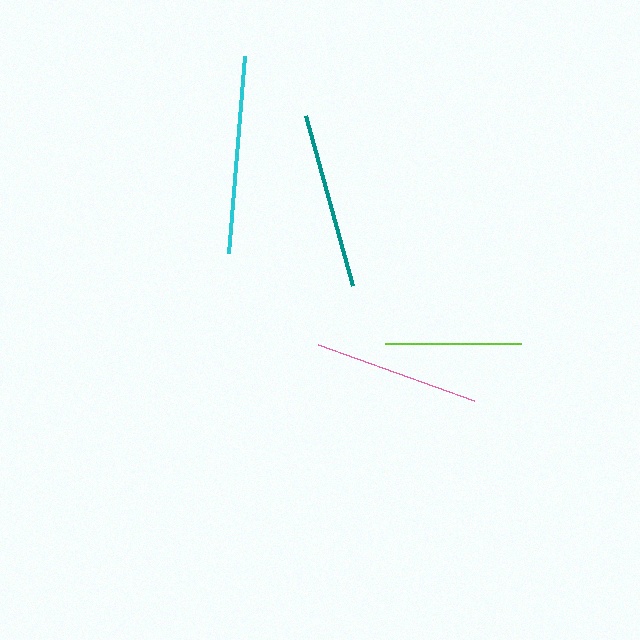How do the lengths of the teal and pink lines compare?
The teal and pink lines are approximately the same length.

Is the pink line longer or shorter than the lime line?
The pink line is longer than the lime line.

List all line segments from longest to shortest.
From longest to shortest: cyan, teal, pink, lime.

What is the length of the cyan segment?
The cyan segment is approximately 198 pixels long.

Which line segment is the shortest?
The lime line is the shortest at approximately 135 pixels.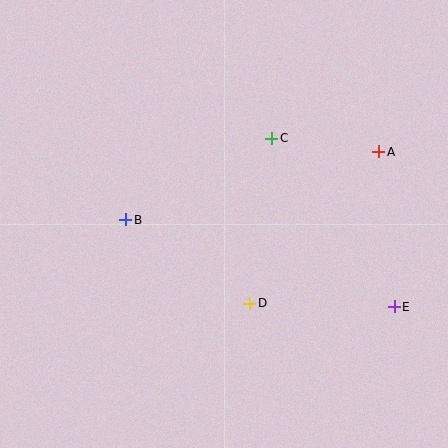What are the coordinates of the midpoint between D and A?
The midpoint between D and A is at (314, 227).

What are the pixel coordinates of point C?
Point C is at (272, 138).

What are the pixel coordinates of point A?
Point A is at (379, 152).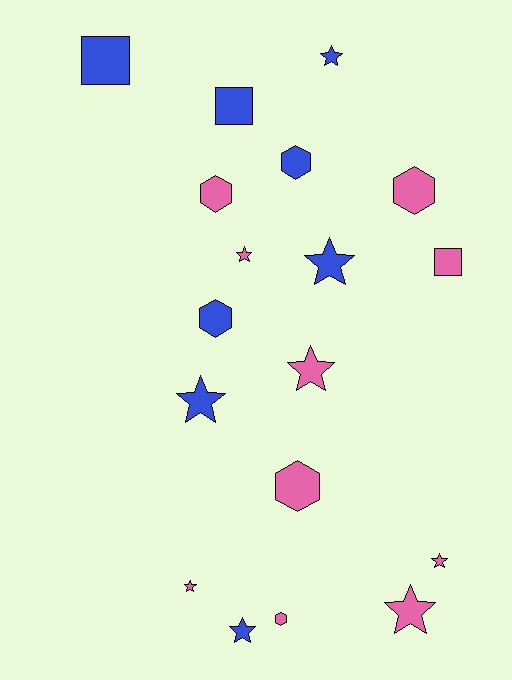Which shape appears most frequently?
Star, with 9 objects.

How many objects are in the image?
There are 18 objects.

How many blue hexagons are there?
There are 2 blue hexagons.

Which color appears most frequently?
Pink, with 10 objects.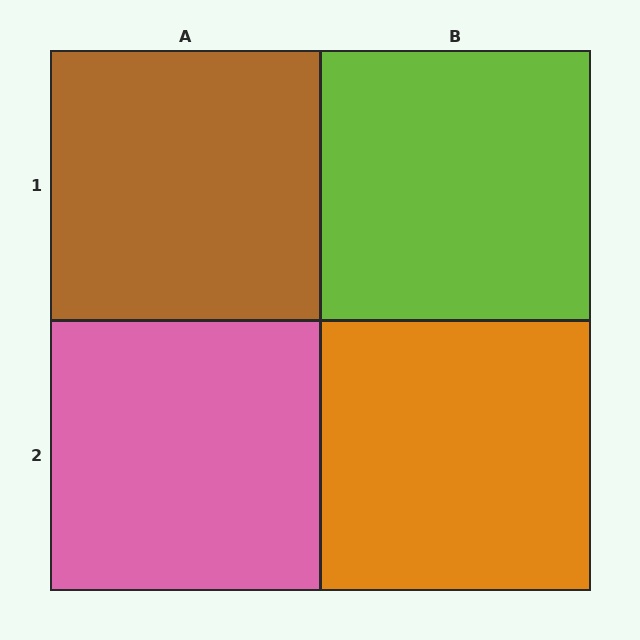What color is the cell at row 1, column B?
Lime.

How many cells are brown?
1 cell is brown.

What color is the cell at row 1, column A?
Brown.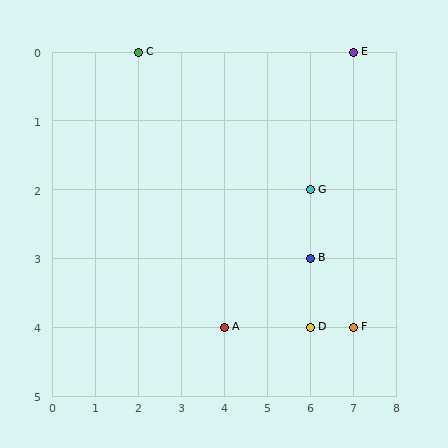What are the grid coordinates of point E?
Point E is at grid coordinates (7, 0).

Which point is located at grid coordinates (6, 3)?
Point B is at (6, 3).